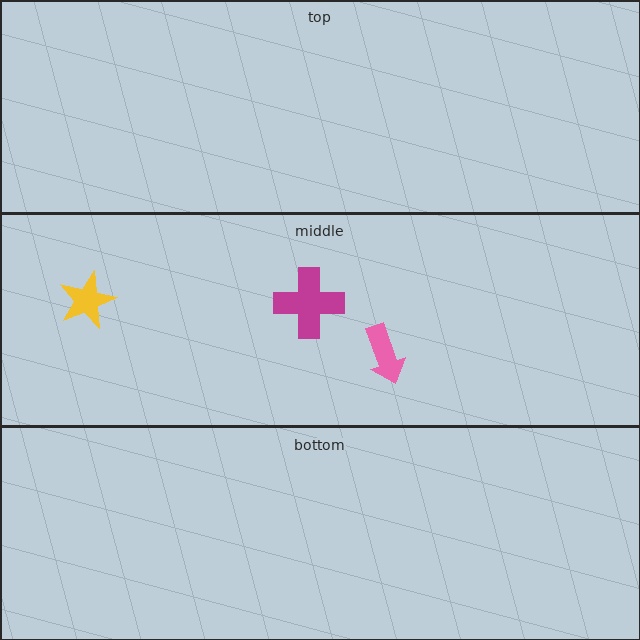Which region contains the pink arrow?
The middle region.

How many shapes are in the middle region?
3.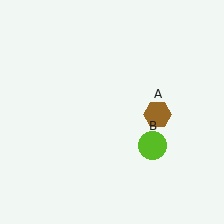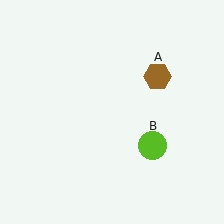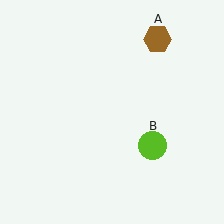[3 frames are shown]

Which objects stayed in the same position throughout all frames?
Lime circle (object B) remained stationary.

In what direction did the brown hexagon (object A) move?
The brown hexagon (object A) moved up.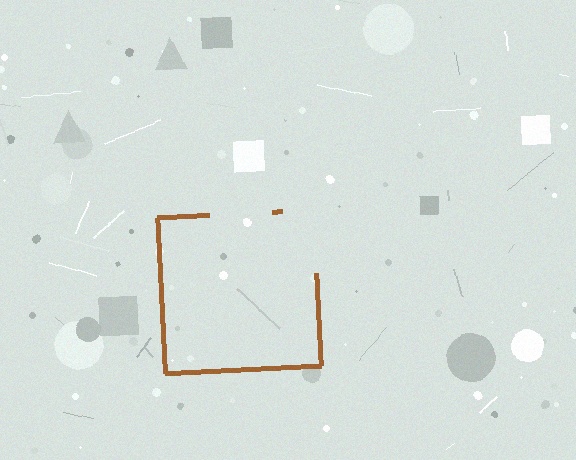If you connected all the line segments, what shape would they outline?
They would outline a square.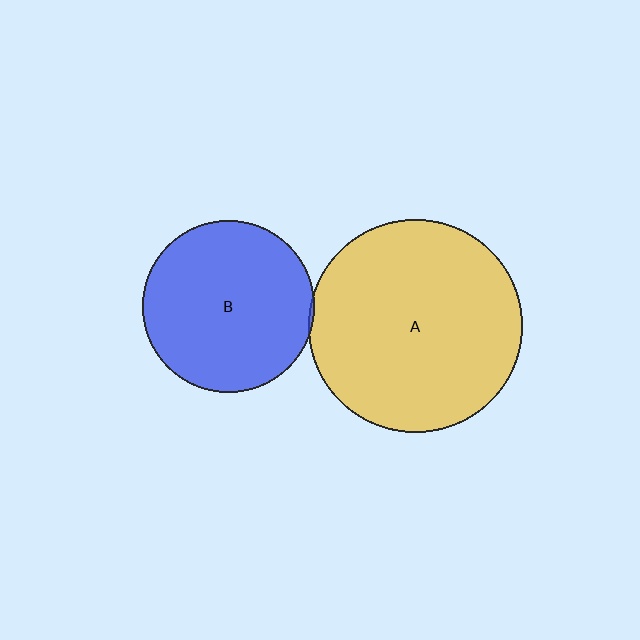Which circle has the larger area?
Circle A (yellow).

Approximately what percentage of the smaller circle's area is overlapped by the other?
Approximately 5%.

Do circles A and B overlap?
Yes.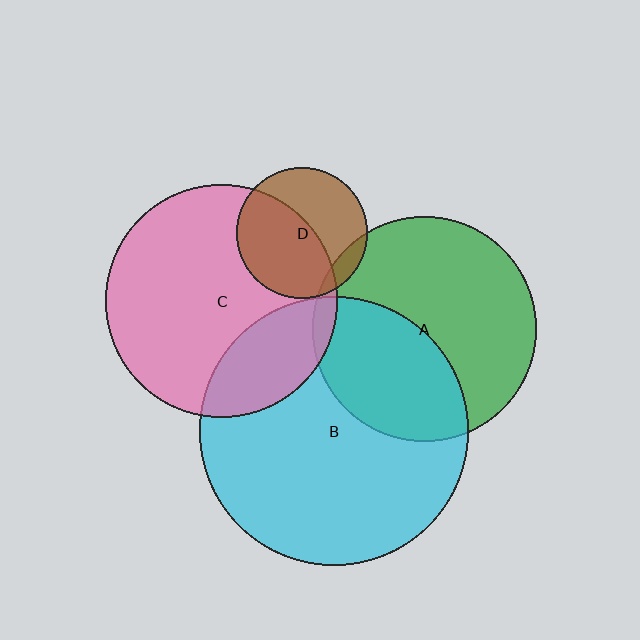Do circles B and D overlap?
Yes.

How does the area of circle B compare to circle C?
Approximately 1.3 times.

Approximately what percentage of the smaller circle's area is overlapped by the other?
Approximately 5%.